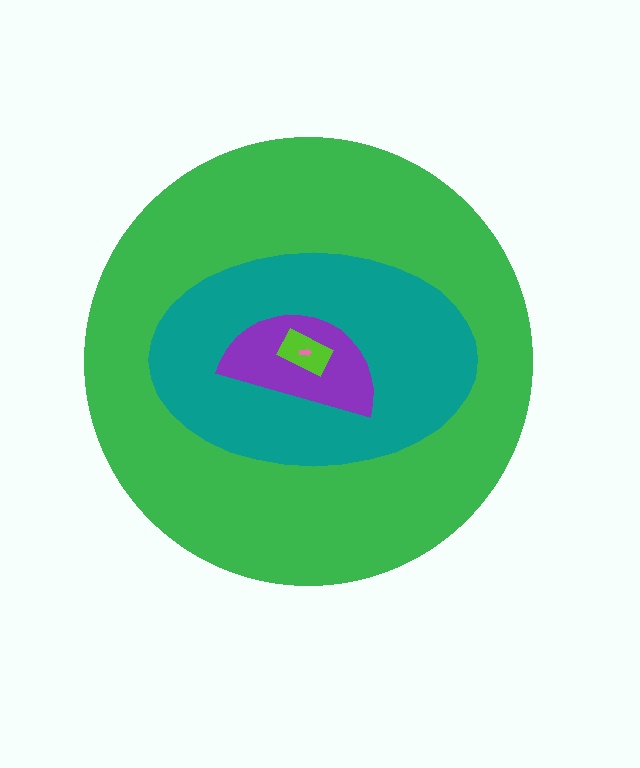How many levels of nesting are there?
5.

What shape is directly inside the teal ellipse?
The purple semicircle.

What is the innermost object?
The pink arrow.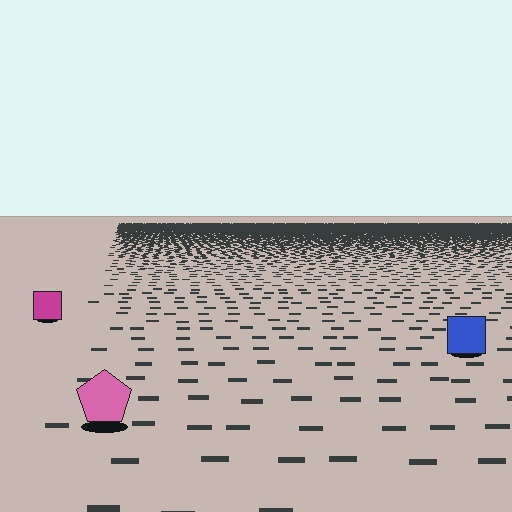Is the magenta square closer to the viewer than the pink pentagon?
No. The pink pentagon is closer — you can tell from the texture gradient: the ground texture is coarser near it.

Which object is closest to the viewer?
The pink pentagon is closest. The texture marks near it are larger and more spread out.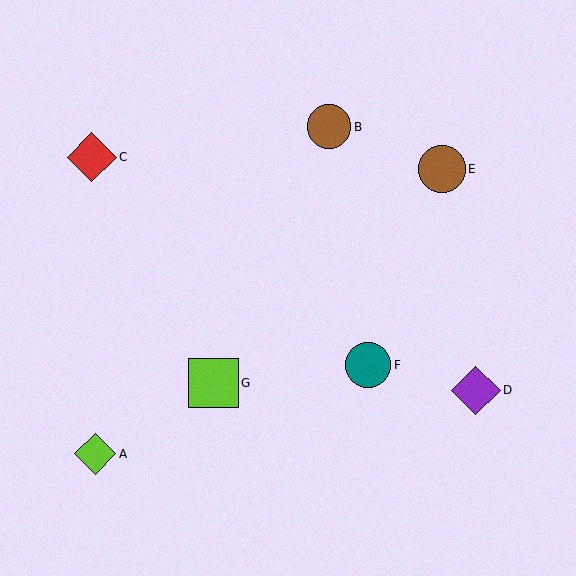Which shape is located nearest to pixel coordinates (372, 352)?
The teal circle (labeled F) at (368, 365) is nearest to that location.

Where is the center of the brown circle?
The center of the brown circle is at (329, 127).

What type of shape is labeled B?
Shape B is a brown circle.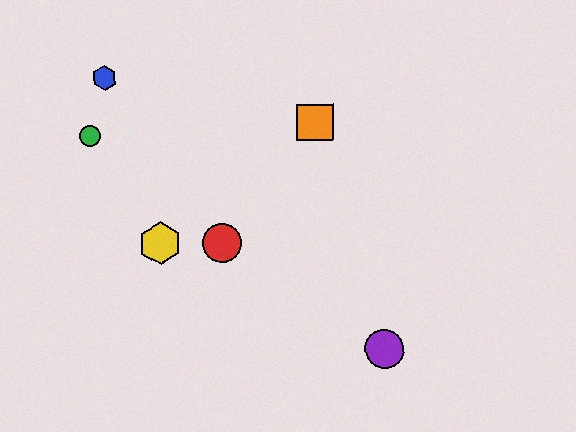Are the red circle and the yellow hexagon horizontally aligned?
Yes, both are at y≈243.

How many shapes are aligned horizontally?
2 shapes (the red circle, the yellow hexagon) are aligned horizontally.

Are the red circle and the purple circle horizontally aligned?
No, the red circle is at y≈243 and the purple circle is at y≈349.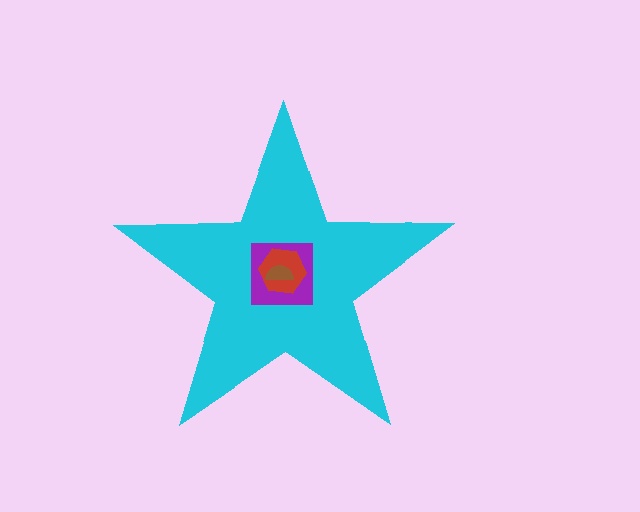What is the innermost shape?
The brown semicircle.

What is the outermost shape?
The cyan star.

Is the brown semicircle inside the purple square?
Yes.